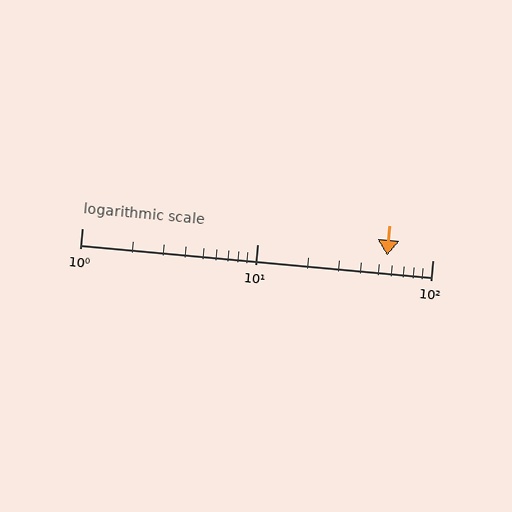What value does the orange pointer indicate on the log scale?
The pointer indicates approximately 55.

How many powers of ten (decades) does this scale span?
The scale spans 2 decades, from 1 to 100.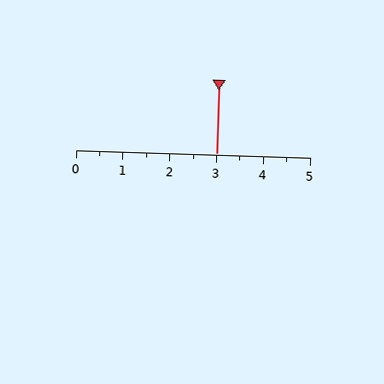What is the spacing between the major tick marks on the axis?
The major ticks are spaced 1 apart.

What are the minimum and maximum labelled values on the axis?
The axis runs from 0 to 5.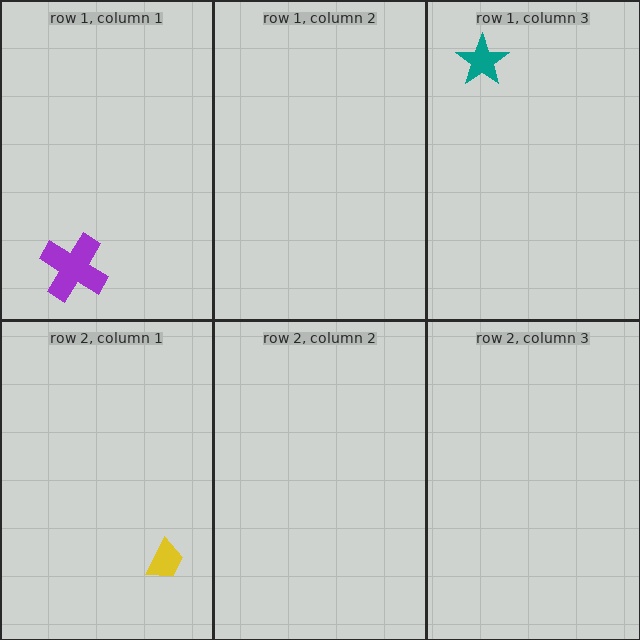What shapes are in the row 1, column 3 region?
The teal star.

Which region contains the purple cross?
The row 1, column 1 region.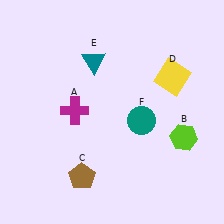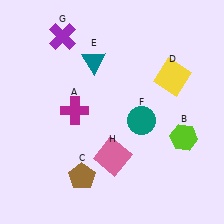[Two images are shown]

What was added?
A purple cross (G), a pink square (H) were added in Image 2.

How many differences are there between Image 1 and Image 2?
There are 2 differences between the two images.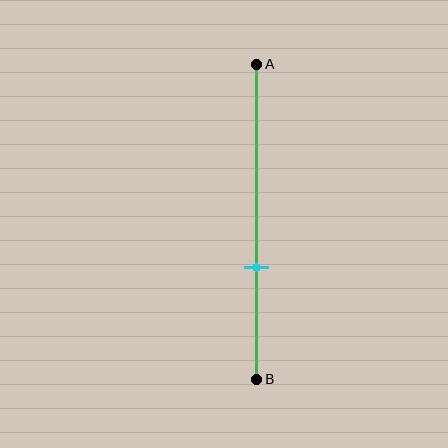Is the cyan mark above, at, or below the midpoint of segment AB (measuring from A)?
The cyan mark is below the midpoint of segment AB.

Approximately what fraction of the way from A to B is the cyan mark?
The cyan mark is approximately 65% of the way from A to B.